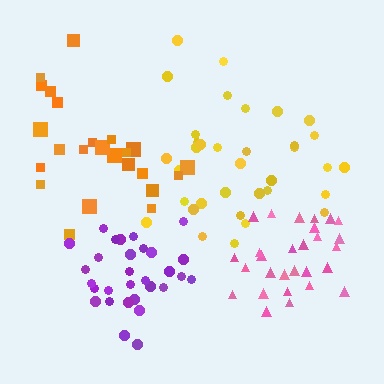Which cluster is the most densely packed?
Pink.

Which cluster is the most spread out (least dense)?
Orange.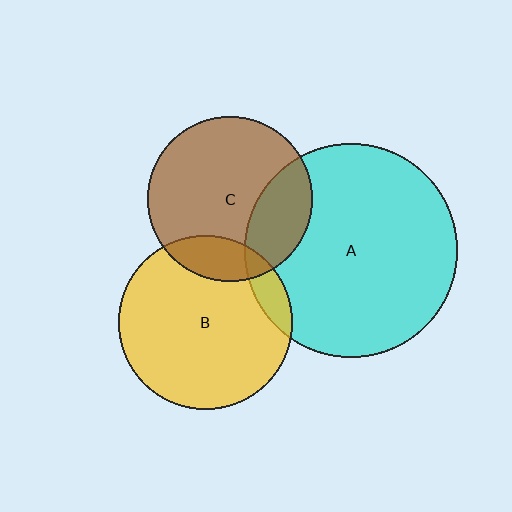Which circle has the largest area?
Circle A (cyan).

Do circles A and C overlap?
Yes.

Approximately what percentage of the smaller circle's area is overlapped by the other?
Approximately 25%.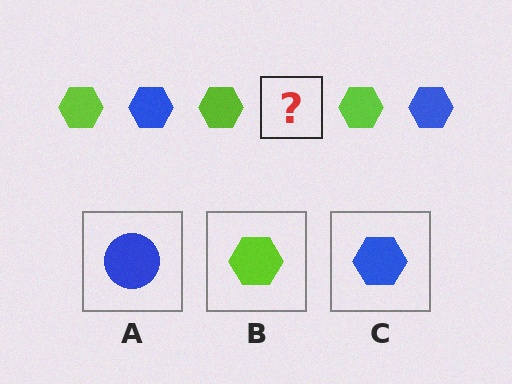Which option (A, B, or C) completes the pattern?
C.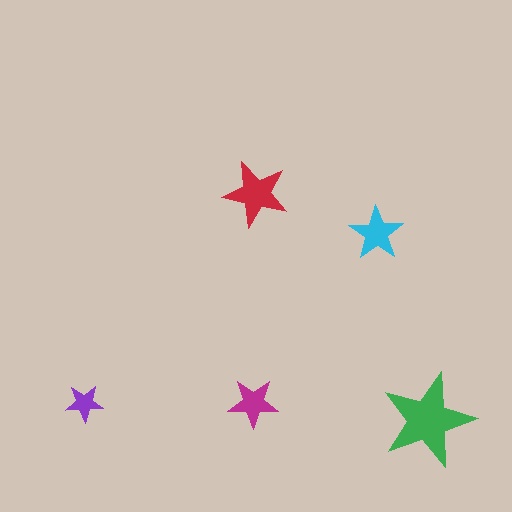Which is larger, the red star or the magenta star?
The red one.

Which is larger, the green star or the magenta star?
The green one.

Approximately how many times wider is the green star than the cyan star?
About 1.5 times wider.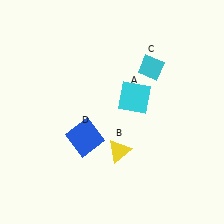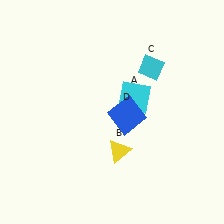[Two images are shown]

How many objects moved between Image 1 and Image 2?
1 object moved between the two images.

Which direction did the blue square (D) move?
The blue square (D) moved right.